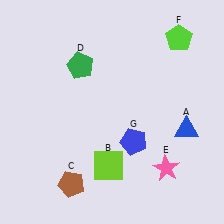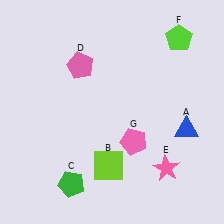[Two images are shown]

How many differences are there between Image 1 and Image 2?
There are 3 differences between the two images.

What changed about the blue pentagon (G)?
In Image 1, G is blue. In Image 2, it changed to pink.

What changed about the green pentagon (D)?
In Image 1, D is green. In Image 2, it changed to pink.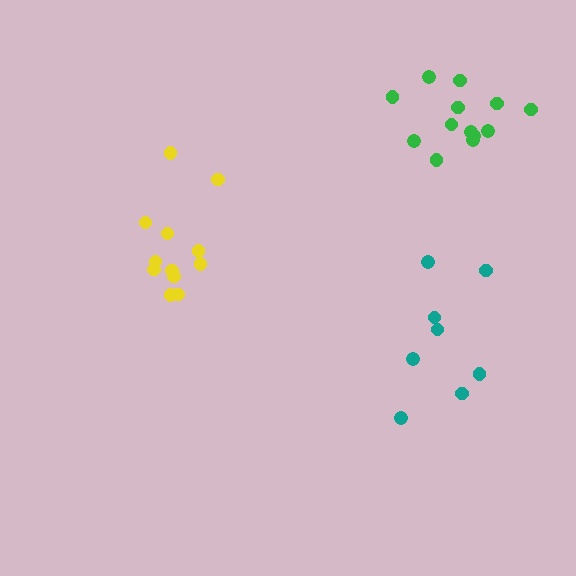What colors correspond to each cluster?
The clusters are colored: yellow, teal, green.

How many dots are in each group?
Group 1: 12 dots, Group 2: 8 dots, Group 3: 13 dots (33 total).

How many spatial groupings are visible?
There are 3 spatial groupings.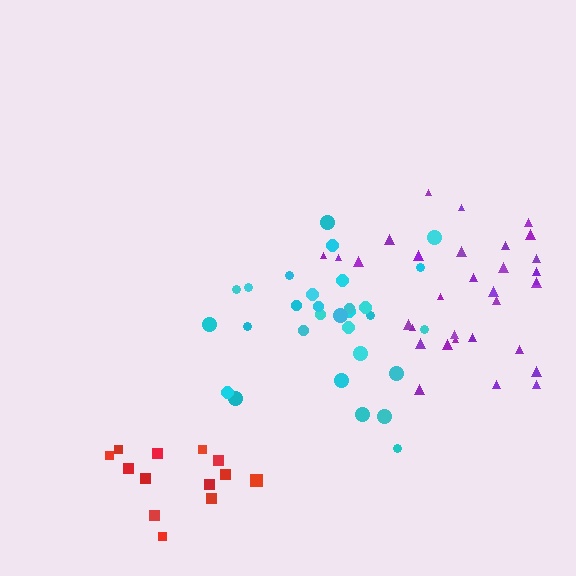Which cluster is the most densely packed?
Purple.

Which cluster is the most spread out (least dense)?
Cyan.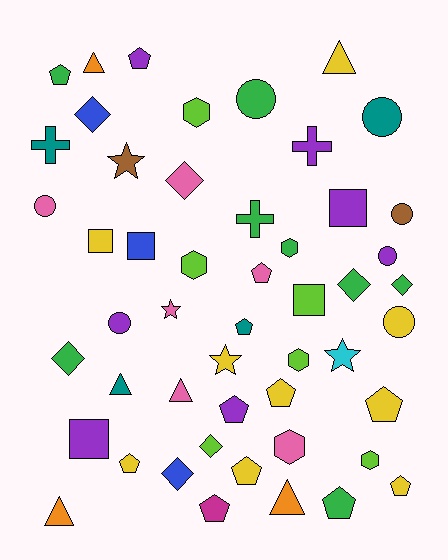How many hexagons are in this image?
There are 6 hexagons.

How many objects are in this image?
There are 50 objects.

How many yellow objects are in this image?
There are 9 yellow objects.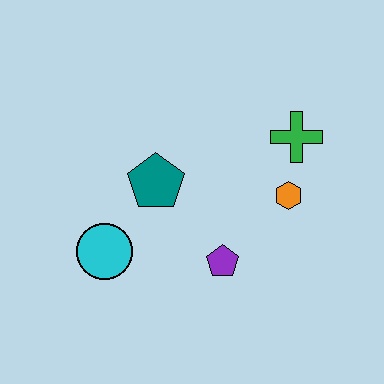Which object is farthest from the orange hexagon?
The cyan circle is farthest from the orange hexagon.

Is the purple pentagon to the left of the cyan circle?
No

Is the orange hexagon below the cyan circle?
No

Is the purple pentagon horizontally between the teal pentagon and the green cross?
Yes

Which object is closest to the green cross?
The orange hexagon is closest to the green cross.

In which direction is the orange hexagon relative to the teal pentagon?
The orange hexagon is to the right of the teal pentagon.